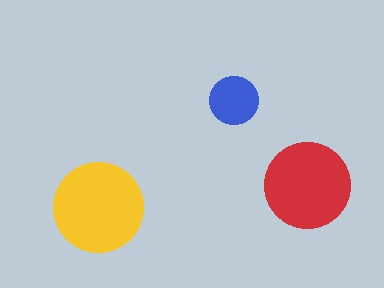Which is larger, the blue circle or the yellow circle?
The yellow one.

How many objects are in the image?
There are 3 objects in the image.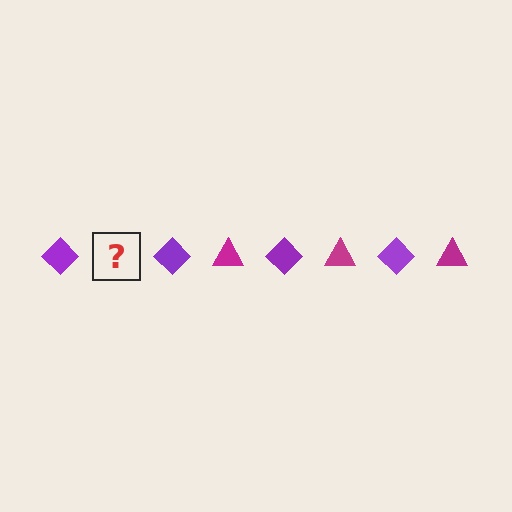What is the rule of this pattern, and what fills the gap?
The rule is that the pattern alternates between purple diamond and magenta triangle. The gap should be filled with a magenta triangle.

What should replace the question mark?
The question mark should be replaced with a magenta triangle.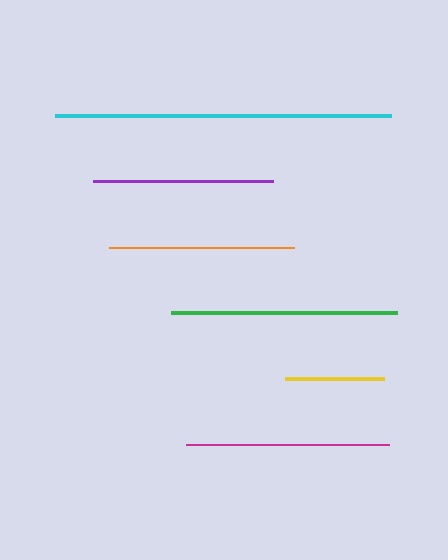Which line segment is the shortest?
The yellow line is the shortest at approximately 99 pixels.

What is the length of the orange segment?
The orange segment is approximately 185 pixels long.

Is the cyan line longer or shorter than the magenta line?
The cyan line is longer than the magenta line.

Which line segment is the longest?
The cyan line is the longest at approximately 336 pixels.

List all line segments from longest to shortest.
From longest to shortest: cyan, green, magenta, orange, purple, yellow.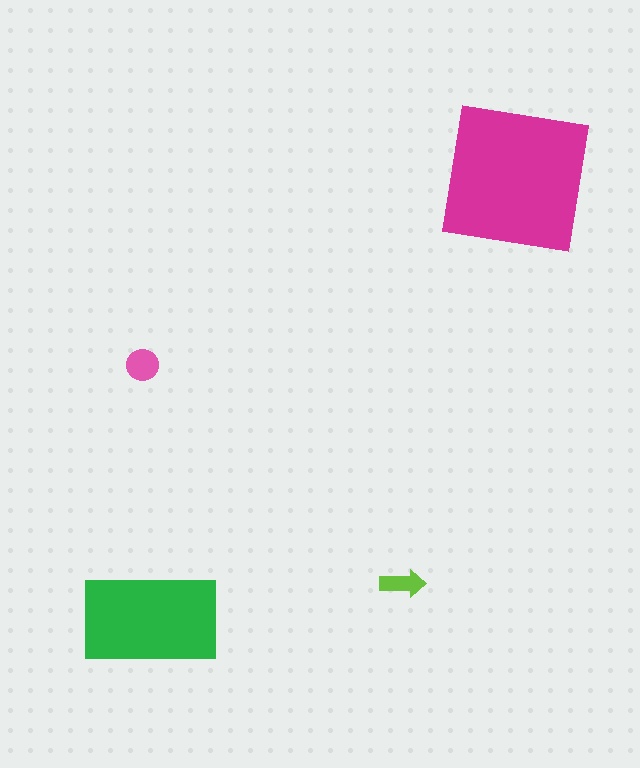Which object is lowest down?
The green rectangle is bottommost.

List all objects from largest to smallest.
The magenta square, the green rectangle, the pink circle, the lime arrow.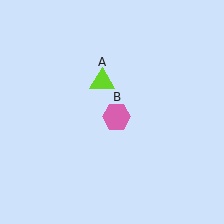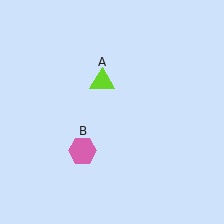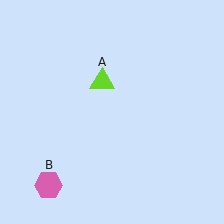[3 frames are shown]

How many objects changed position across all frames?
1 object changed position: pink hexagon (object B).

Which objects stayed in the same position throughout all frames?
Lime triangle (object A) remained stationary.